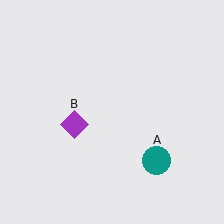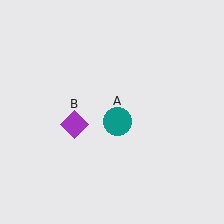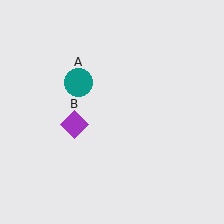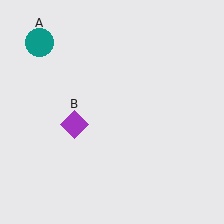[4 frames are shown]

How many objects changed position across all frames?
1 object changed position: teal circle (object A).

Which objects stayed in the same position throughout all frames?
Purple diamond (object B) remained stationary.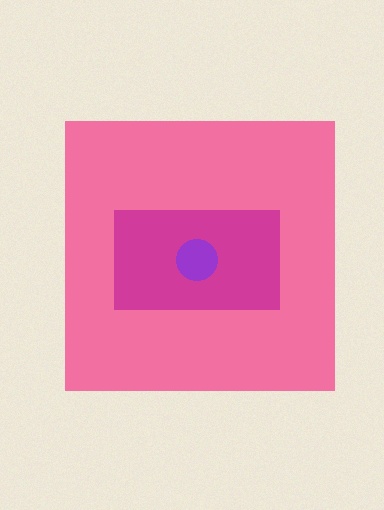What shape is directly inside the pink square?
The magenta rectangle.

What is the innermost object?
The purple circle.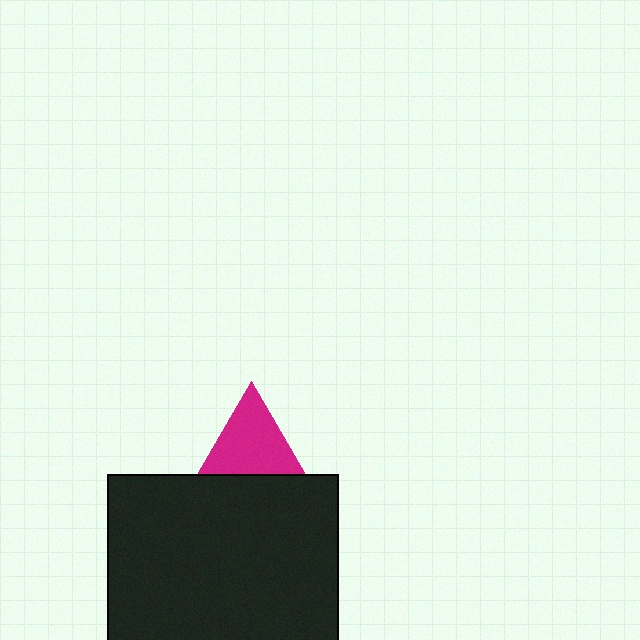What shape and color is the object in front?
The object in front is a black rectangle.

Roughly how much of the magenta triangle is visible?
About half of it is visible (roughly 61%).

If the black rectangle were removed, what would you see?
You would see the complete magenta triangle.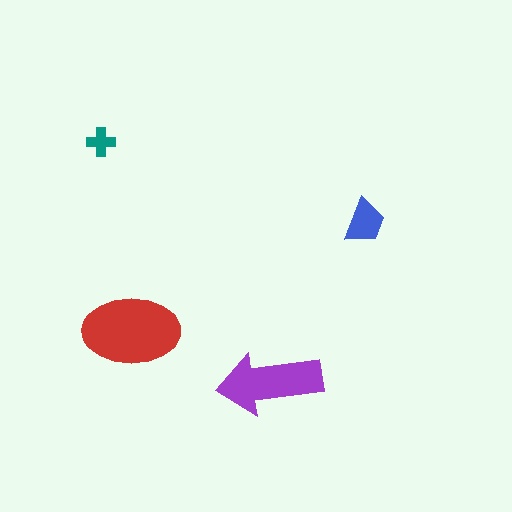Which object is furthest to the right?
The blue trapezoid is rightmost.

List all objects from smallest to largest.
The teal cross, the blue trapezoid, the purple arrow, the red ellipse.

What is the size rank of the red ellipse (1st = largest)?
1st.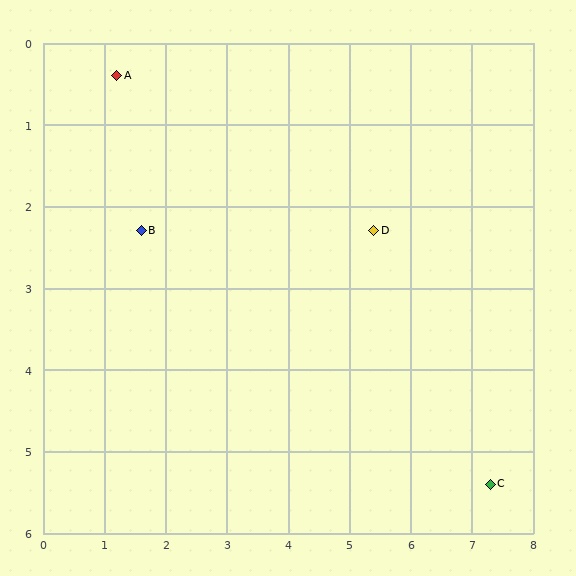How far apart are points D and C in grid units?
Points D and C are about 3.6 grid units apart.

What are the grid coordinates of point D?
Point D is at approximately (5.4, 2.3).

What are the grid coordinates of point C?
Point C is at approximately (7.3, 5.4).